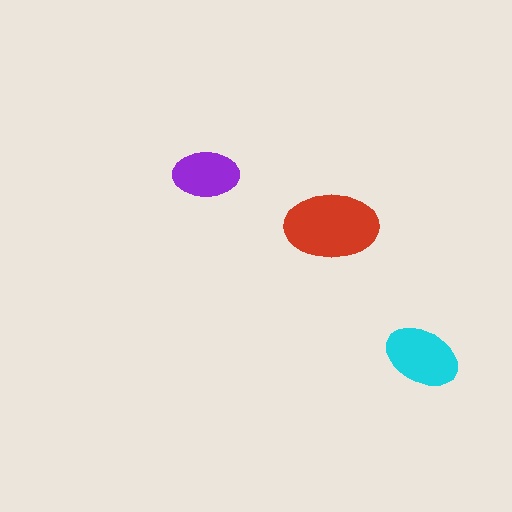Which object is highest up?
The purple ellipse is topmost.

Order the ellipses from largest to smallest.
the red one, the cyan one, the purple one.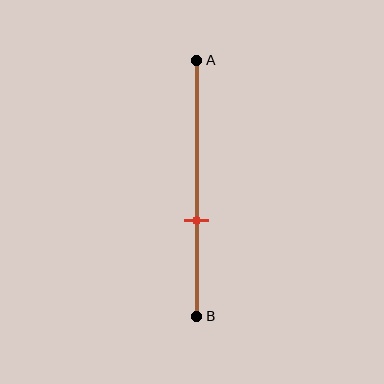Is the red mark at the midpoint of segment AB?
No, the mark is at about 60% from A, not at the 50% midpoint.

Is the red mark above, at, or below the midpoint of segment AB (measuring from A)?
The red mark is below the midpoint of segment AB.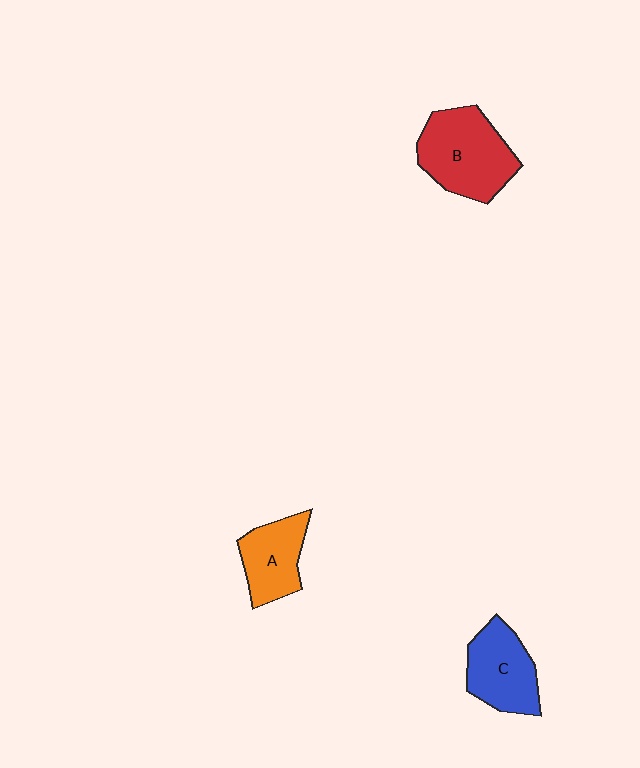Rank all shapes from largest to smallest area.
From largest to smallest: B (red), C (blue), A (orange).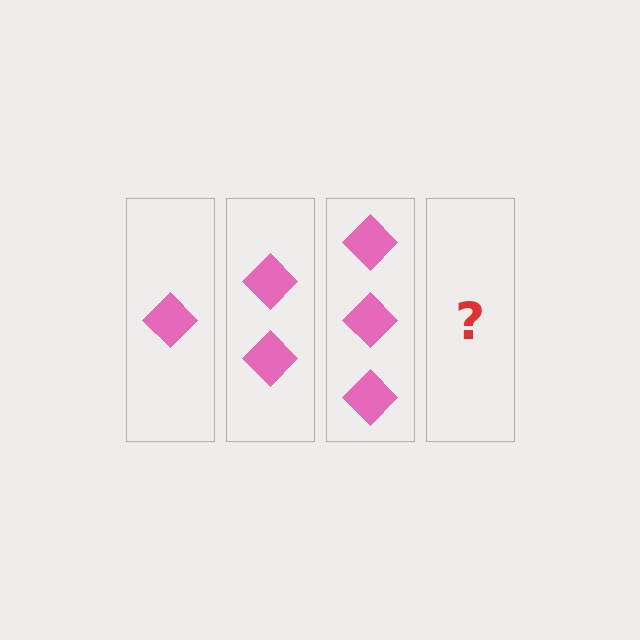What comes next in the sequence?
The next element should be 4 diamonds.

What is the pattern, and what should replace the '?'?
The pattern is that each step adds one more diamond. The '?' should be 4 diamonds.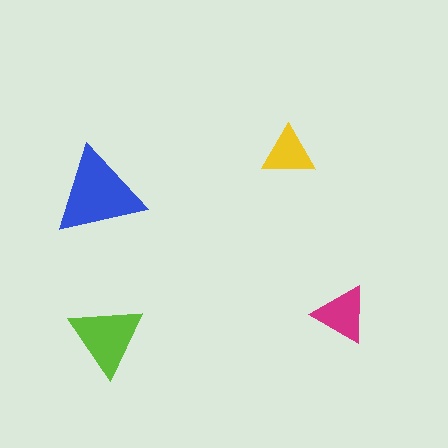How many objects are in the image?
There are 4 objects in the image.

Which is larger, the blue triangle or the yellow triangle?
The blue one.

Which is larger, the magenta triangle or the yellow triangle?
The magenta one.